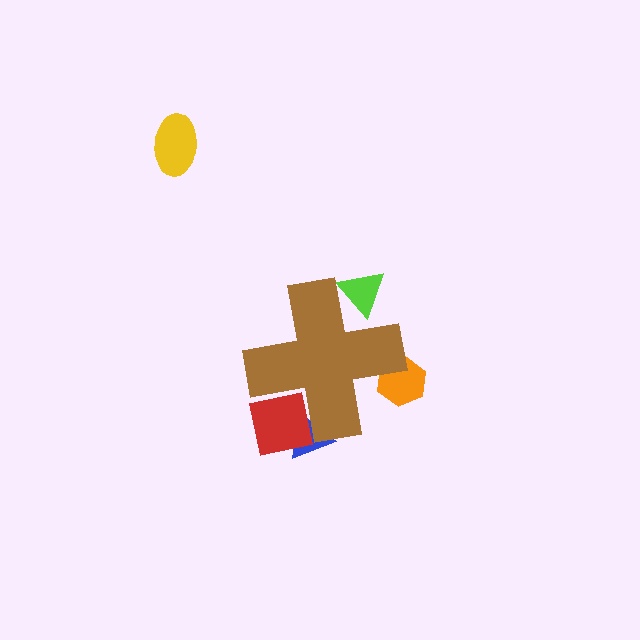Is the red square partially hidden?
Yes, the red square is partially hidden behind the brown cross.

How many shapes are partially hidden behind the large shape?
4 shapes are partially hidden.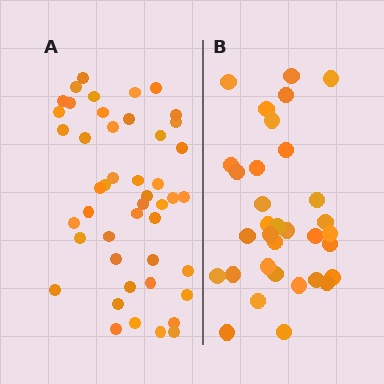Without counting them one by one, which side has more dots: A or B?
Region A (the left region) has more dots.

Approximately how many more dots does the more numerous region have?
Region A has approximately 15 more dots than region B.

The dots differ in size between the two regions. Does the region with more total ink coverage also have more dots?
No. Region B has more total ink coverage because its dots are larger, but region A actually contains more individual dots. Total area can be misleading — the number of items is what matters here.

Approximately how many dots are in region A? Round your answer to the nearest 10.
About 50 dots. (The exact count is 46, which rounds to 50.)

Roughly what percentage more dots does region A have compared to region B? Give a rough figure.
About 40% more.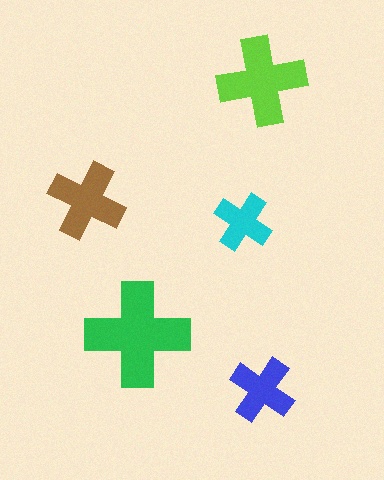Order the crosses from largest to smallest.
the green one, the lime one, the brown one, the blue one, the cyan one.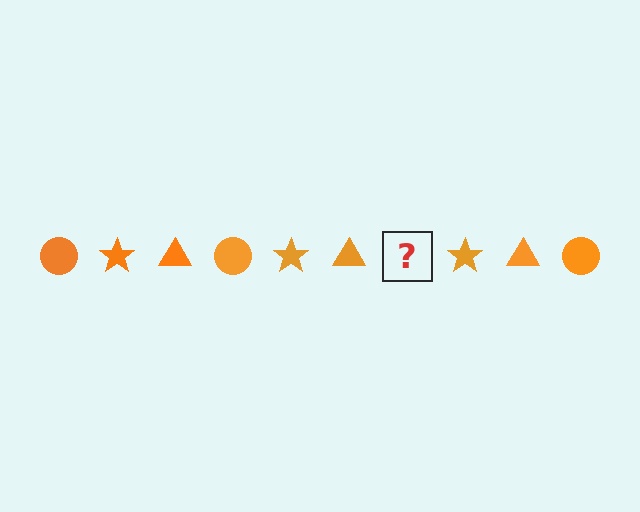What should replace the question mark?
The question mark should be replaced with an orange circle.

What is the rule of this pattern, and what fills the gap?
The rule is that the pattern cycles through circle, star, triangle shapes in orange. The gap should be filled with an orange circle.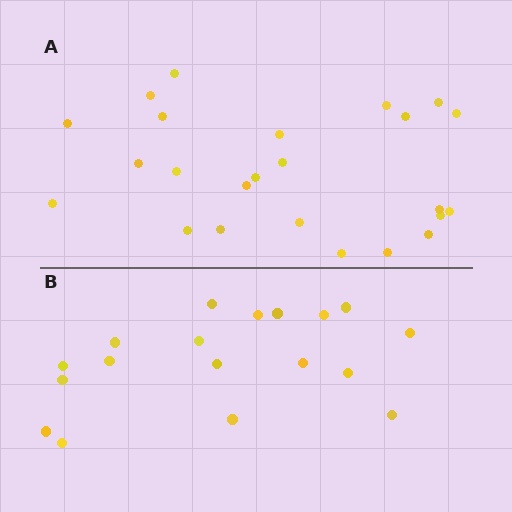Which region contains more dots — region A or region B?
Region A (the top region) has more dots.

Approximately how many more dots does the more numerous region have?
Region A has about 6 more dots than region B.